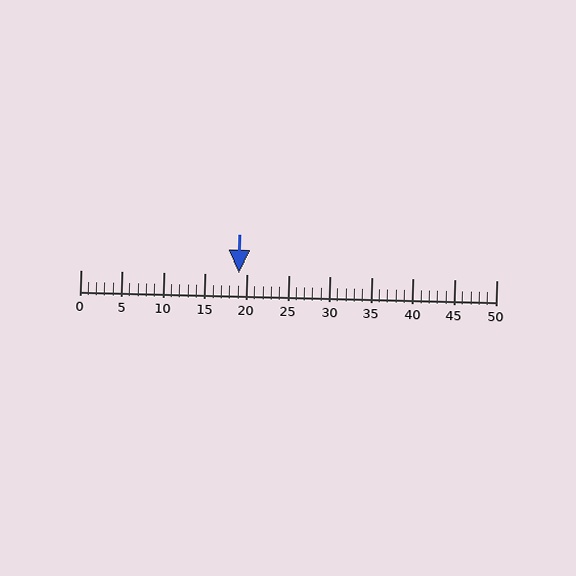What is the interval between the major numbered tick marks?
The major tick marks are spaced 5 units apart.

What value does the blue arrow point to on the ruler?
The blue arrow points to approximately 19.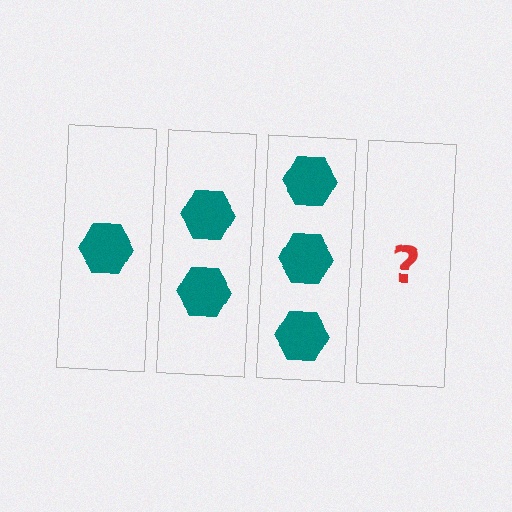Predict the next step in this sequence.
The next step is 4 hexagons.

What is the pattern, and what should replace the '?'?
The pattern is that each step adds one more hexagon. The '?' should be 4 hexagons.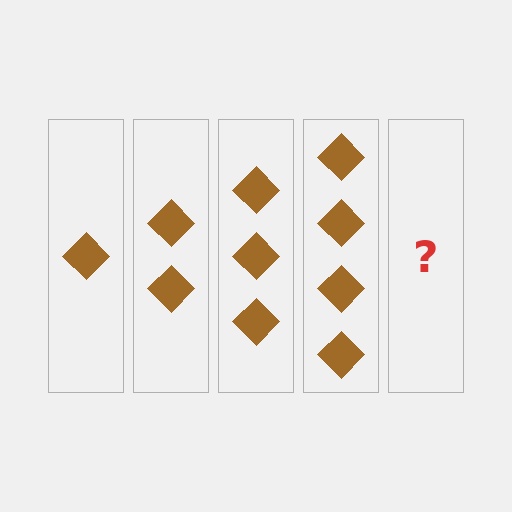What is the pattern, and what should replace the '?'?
The pattern is that each step adds one more diamond. The '?' should be 5 diamonds.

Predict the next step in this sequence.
The next step is 5 diamonds.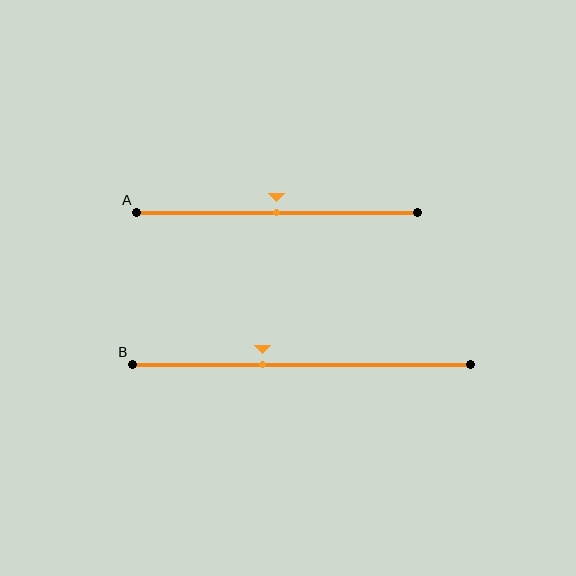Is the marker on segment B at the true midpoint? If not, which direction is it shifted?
No, the marker on segment B is shifted to the left by about 12% of the segment length.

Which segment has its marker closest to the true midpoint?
Segment A has its marker closest to the true midpoint.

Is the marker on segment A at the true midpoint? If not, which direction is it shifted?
Yes, the marker on segment A is at the true midpoint.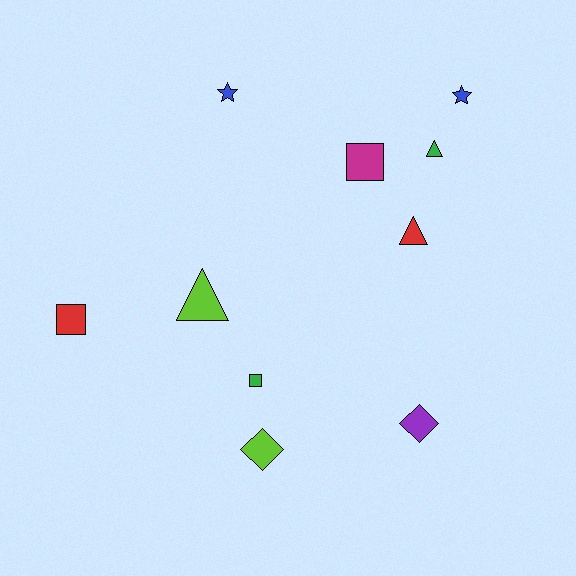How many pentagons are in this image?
There are no pentagons.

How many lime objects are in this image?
There are 2 lime objects.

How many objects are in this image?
There are 10 objects.